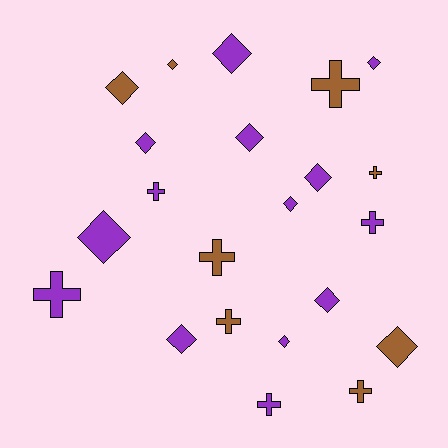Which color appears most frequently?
Purple, with 14 objects.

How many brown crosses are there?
There are 5 brown crosses.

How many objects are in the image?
There are 22 objects.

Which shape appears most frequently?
Diamond, with 13 objects.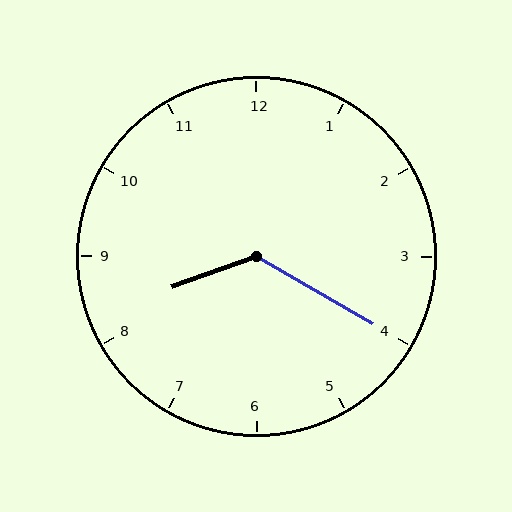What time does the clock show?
8:20.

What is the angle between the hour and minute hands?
Approximately 130 degrees.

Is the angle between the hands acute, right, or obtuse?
It is obtuse.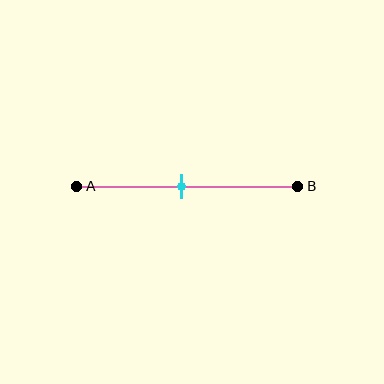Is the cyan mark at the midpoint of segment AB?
Yes, the mark is approximately at the midpoint.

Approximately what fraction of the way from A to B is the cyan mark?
The cyan mark is approximately 45% of the way from A to B.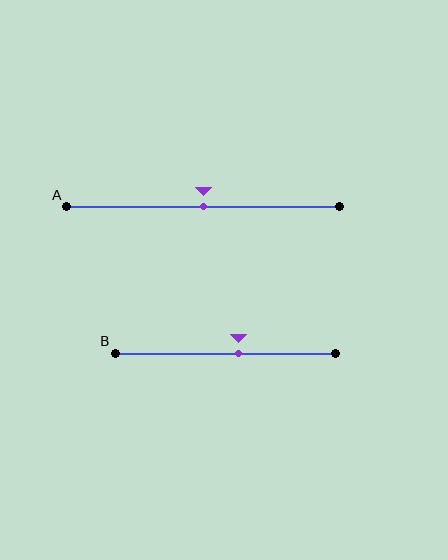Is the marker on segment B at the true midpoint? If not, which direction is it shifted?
No, the marker on segment B is shifted to the right by about 6% of the segment length.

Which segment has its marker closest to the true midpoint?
Segment A has its marker closest to the true midpoint.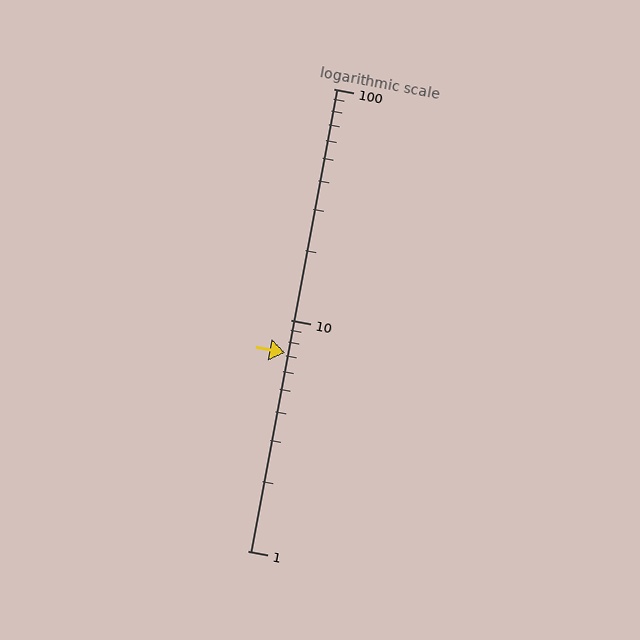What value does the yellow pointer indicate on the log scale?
The pointer indicates approximately 7.2.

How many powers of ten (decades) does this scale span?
The scale spans 2 decades, from 1 to 100.